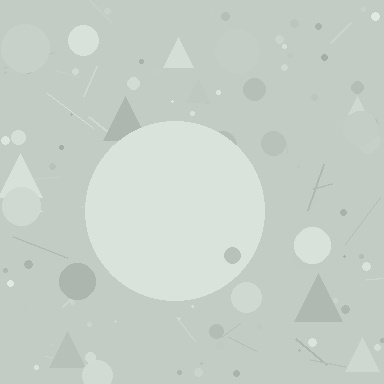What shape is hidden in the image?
A circle is hidden in the image.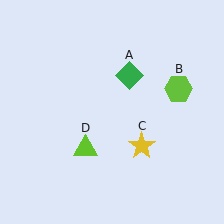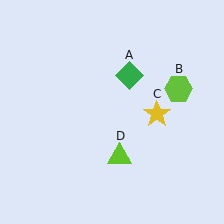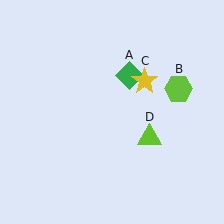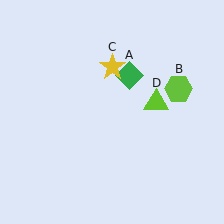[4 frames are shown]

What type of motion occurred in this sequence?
The yellow star (object C), lime triangle (object D) rotated counterclockwise around the center of the scene.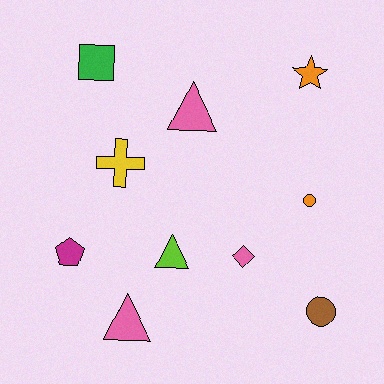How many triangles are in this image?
There are 3 triangles.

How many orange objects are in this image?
There are 2 orange objects.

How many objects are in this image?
There are 10 objects.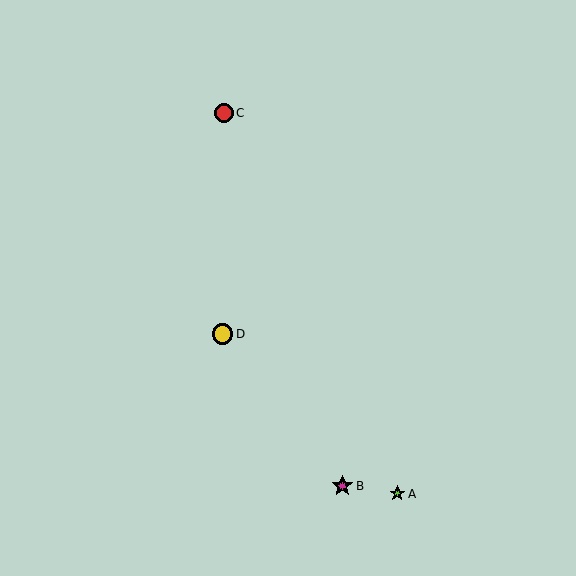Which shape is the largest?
The magenta star (labeled B) is the largest.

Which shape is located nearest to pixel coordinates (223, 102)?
The red circle (labeled C) at (224, 113) is nearest to that location.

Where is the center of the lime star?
The center of the lime star is at (397, 494).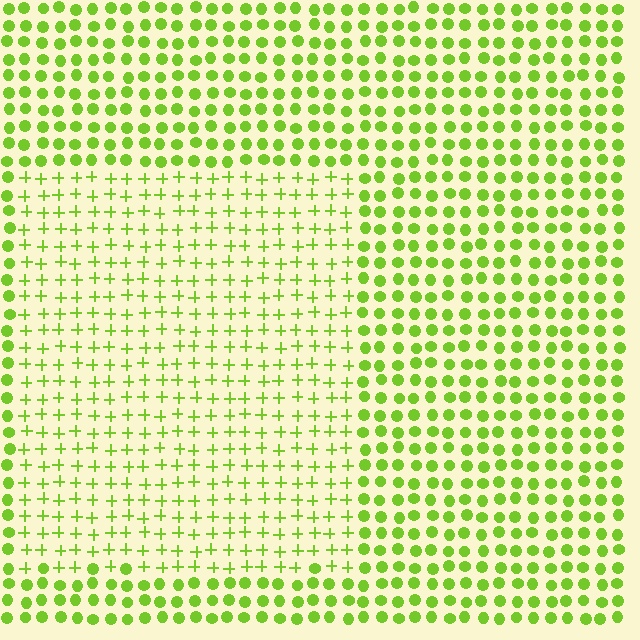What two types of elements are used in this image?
The image uses plus signs inside the rectangle region and circles outside it.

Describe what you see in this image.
The image is filled with small lime elements arranged in a uniform grid. A rectangle-shaped region contains plus signs, while the surrounding area contains circles. The boundary is defined purely by the change in element shape.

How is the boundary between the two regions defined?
The boundary is defined by a change in element shape: plus signs inside vs. circles outside. All elements share the same color and spacing.